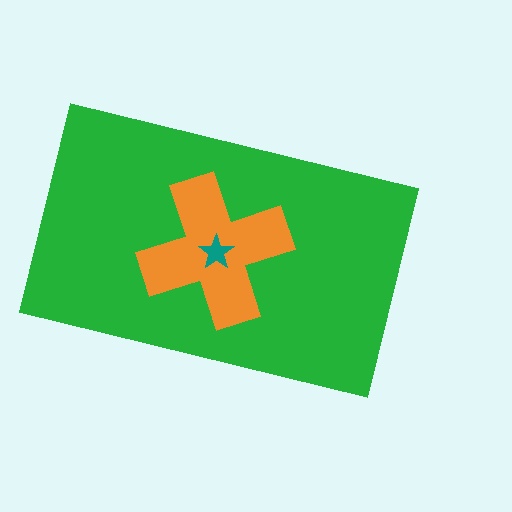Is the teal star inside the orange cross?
Yes.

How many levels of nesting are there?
3.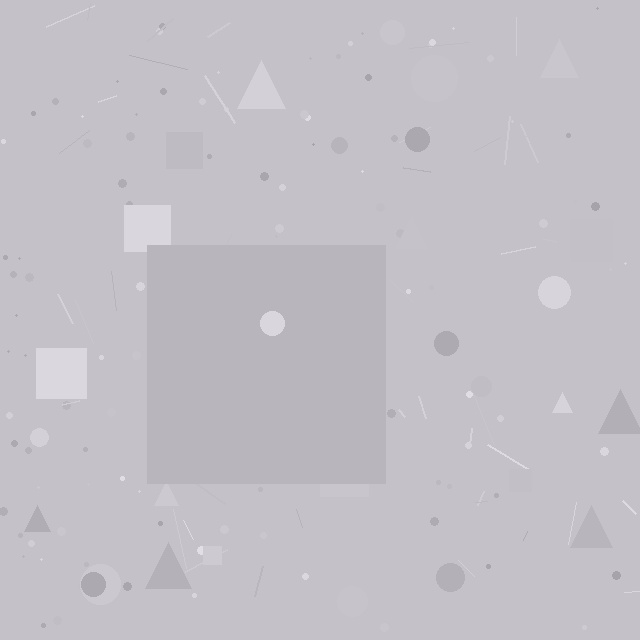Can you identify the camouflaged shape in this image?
The camouflaged shape is a square.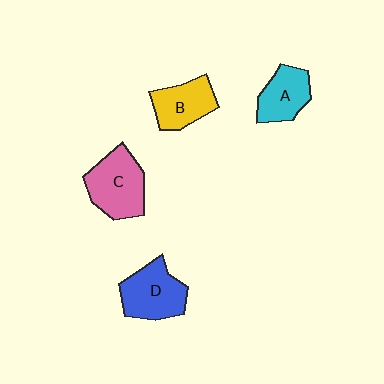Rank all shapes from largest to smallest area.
From largest to smallest: C (pink), D (blue), B (yellow), A (cyan).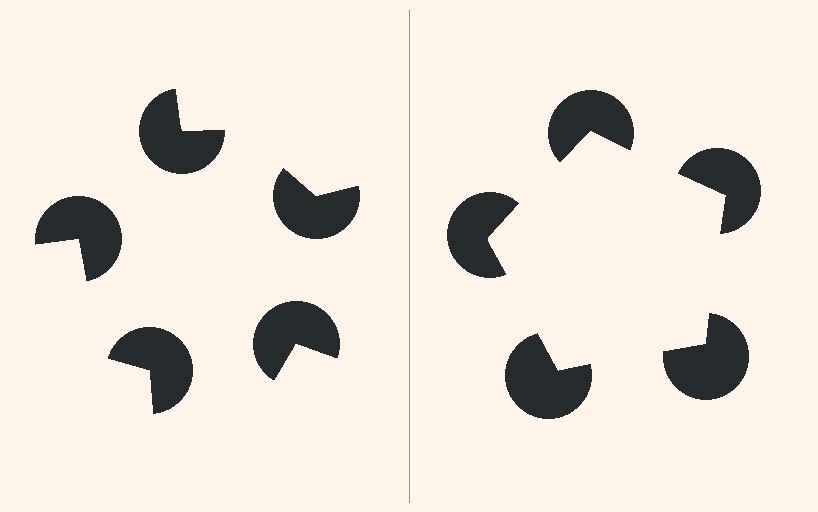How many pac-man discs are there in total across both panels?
10 — 5 on each side.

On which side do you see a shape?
An illusory pentagon appears on the right side. On the left side the wedge cuts are rotated, so no coherent shape forms.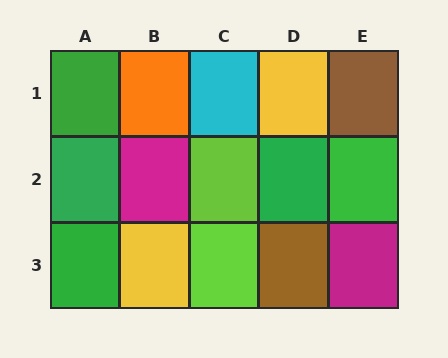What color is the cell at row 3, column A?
Green.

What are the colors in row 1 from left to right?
Green, orange, cyan, yellow, brown.